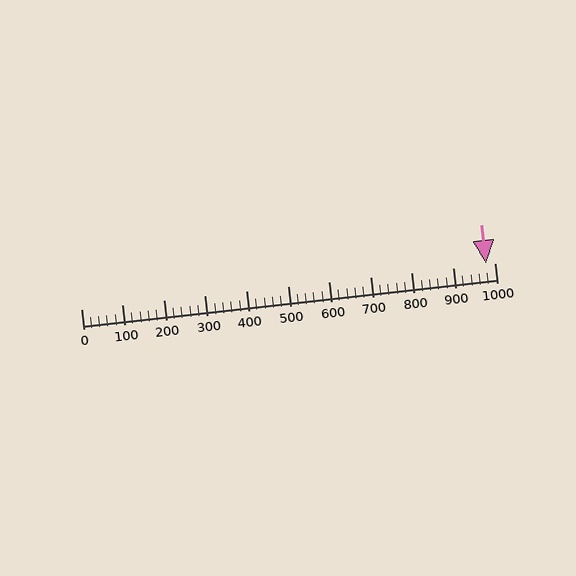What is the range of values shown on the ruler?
The ruler shows values from 0 to 1000.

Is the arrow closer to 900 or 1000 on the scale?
The arrow is closer to 1000.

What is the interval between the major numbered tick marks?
The major tick marks are spaced 100 units apart.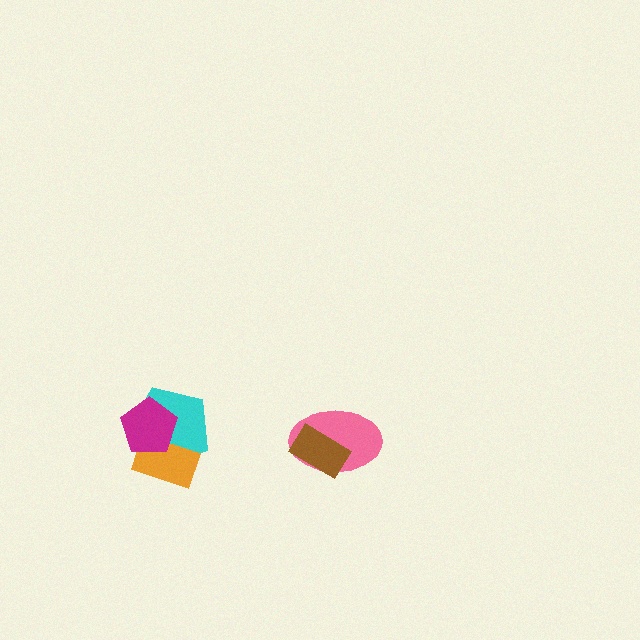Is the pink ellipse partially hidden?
Yes, it is partially covered by another shape.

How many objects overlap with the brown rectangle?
1 object overlaps with the brown rectangle.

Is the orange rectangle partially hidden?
Yes, it is partially covered by another shape.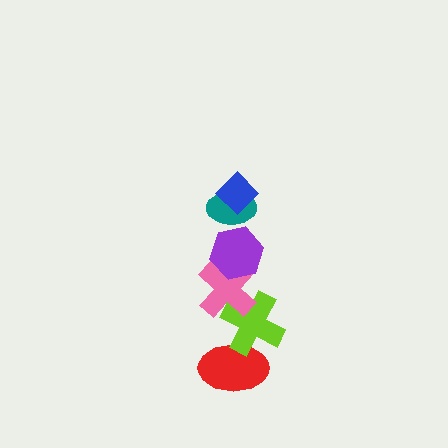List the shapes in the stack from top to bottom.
From top to bottom: the blue diamond, the teal ellipse, the purple hexagon, the pink cross, the lime cross, the red ellipse.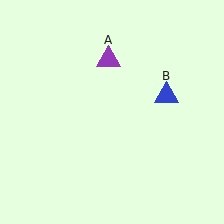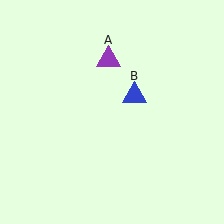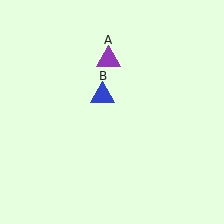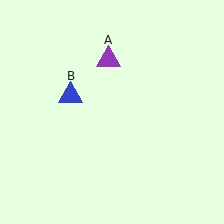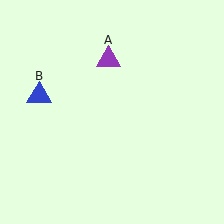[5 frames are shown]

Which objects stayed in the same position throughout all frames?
Purple triangle (object A) remained stationary.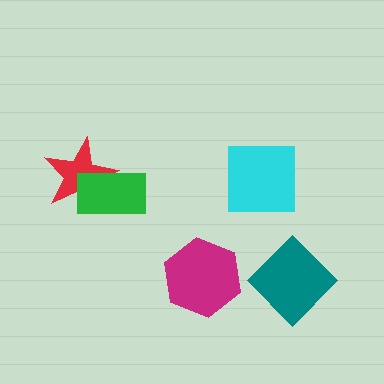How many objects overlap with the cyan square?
0 objects overlap with the cyan square.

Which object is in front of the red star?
The green rectangle is in front of the red star.